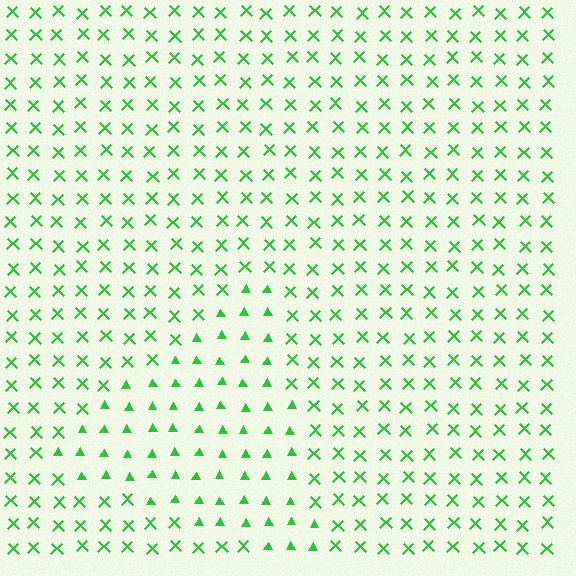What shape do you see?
I see a triangle.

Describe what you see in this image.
The image is filled with small green elements arranged in a uniform grid. A triangle-shaped region contains triangles, while the surrounding area contains X marks. The boundary is defined purely by the change in element shape.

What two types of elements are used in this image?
The image uses triangles inside the triangle region and X marks outside it.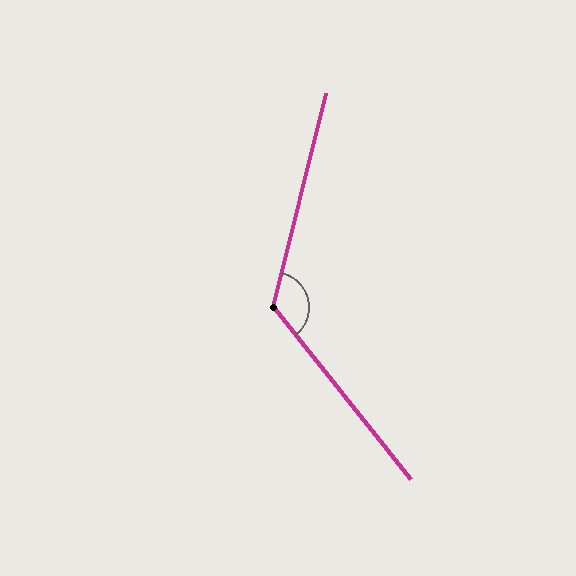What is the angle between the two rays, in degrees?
Approximately 127 degrees.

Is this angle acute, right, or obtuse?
It is obtuse.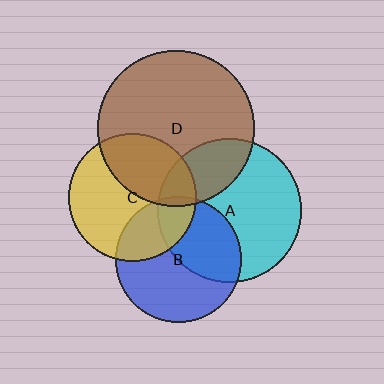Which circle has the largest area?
Circle D (brown).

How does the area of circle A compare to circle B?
Approximately 1.3 times.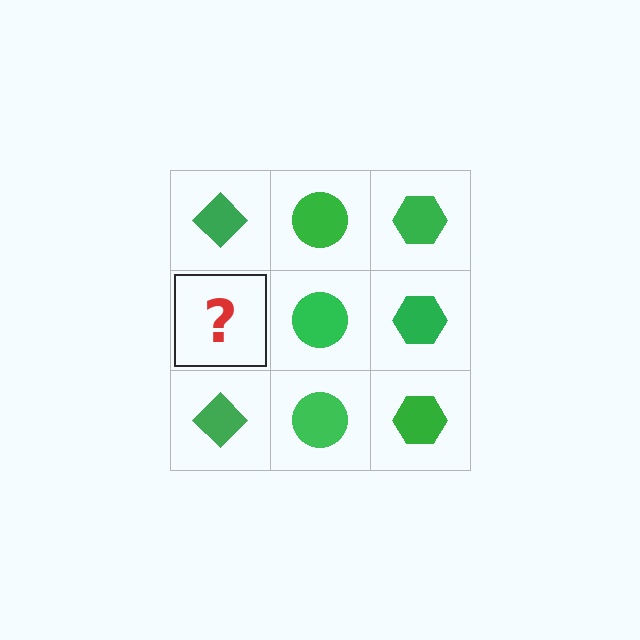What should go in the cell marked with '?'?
The missing cell should contain a green diamond.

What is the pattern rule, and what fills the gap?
The rule is that each column has a consistent shape. The gap should be filled with a green diamond.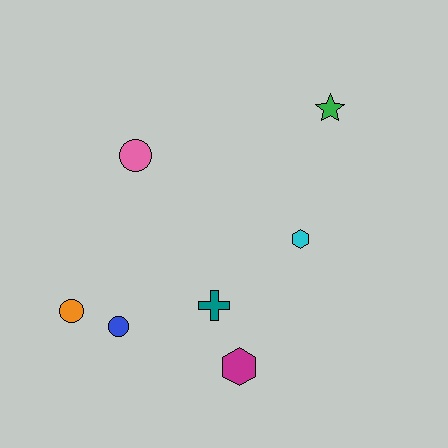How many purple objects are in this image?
There are no purple objects.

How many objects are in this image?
There are 7 objects.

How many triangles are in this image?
There are no triangles.